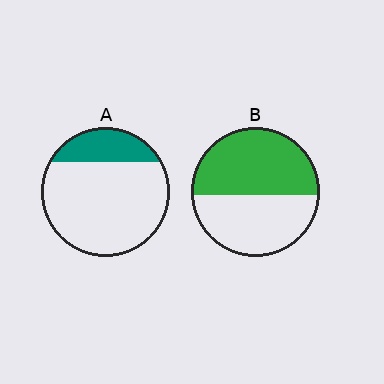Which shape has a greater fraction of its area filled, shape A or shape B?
Shape B.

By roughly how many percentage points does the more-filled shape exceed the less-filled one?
By roughly 30 percentage points (B over A).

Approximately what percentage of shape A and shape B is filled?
A is approximately 20% and B is approximately 55%.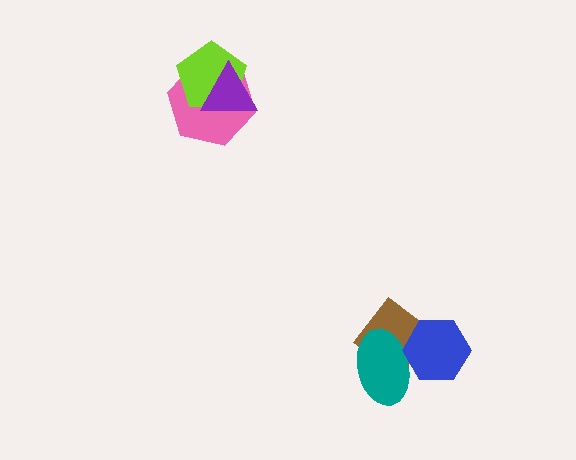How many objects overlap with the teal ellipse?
2 objects overlap with the teal ellipse.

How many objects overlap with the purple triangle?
2 objects overlap with the purple triangle.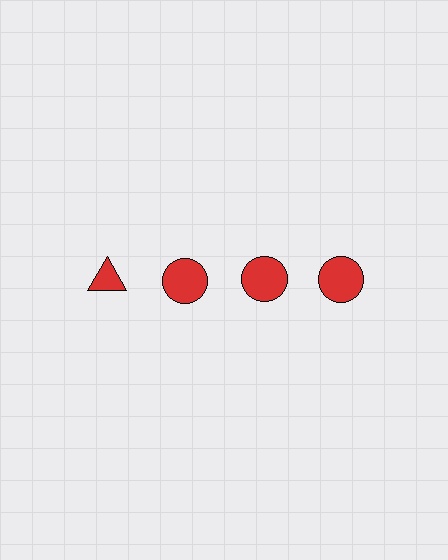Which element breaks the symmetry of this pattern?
The red triangle in the top row, leftmost column breaks the symmetry. All other shapes are red circles.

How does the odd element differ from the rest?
It has a different shape: triangle instead of circle.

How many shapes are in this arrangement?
There are 4 shapes arranged in a grid pattern.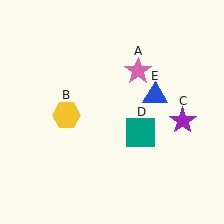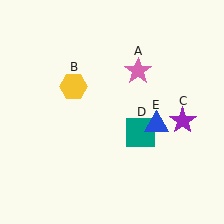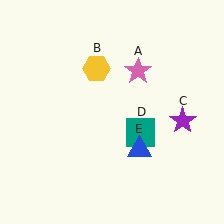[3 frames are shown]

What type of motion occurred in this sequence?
The yellow hexagon (object B), blue triangle (object E) rotated clockwise around the center of the scene.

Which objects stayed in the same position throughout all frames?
Pink star (object A) and purple star (object C) and teal square (object D) remained stationary.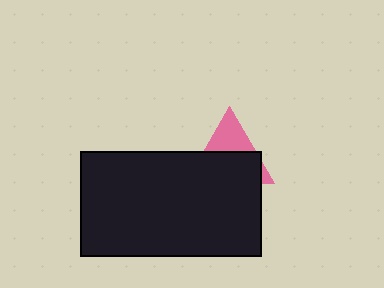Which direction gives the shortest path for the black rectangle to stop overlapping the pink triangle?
Moving down gives the shortest separation.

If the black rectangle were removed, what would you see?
You would see the complete pink triangle.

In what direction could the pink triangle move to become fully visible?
The pink triangle could move up. That would shift it out from behind the black rectangle entirely.